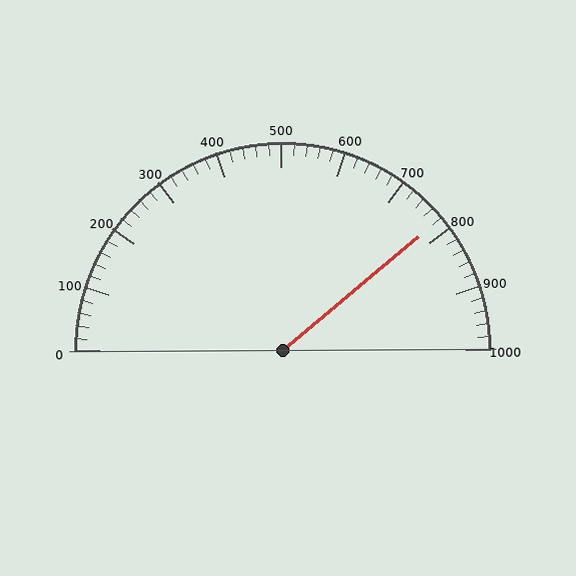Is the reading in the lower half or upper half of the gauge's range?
The reading is in the upper half of the range (0 to 1000).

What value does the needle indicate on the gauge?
The needle indicates approximately 780.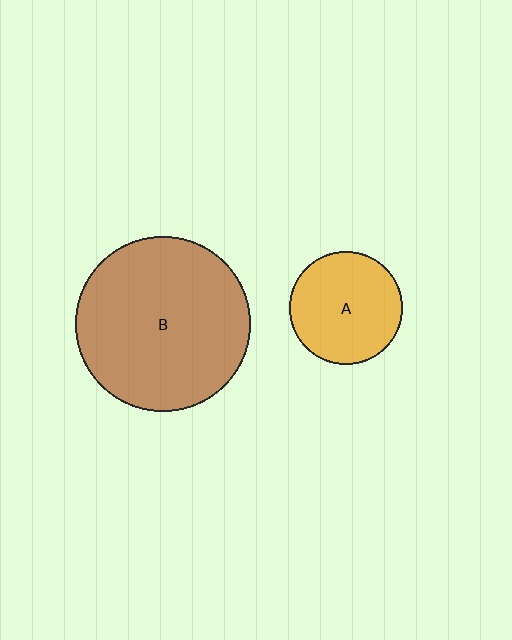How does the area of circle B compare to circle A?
Approximately 2.4 times.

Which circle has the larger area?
Circle B (brown).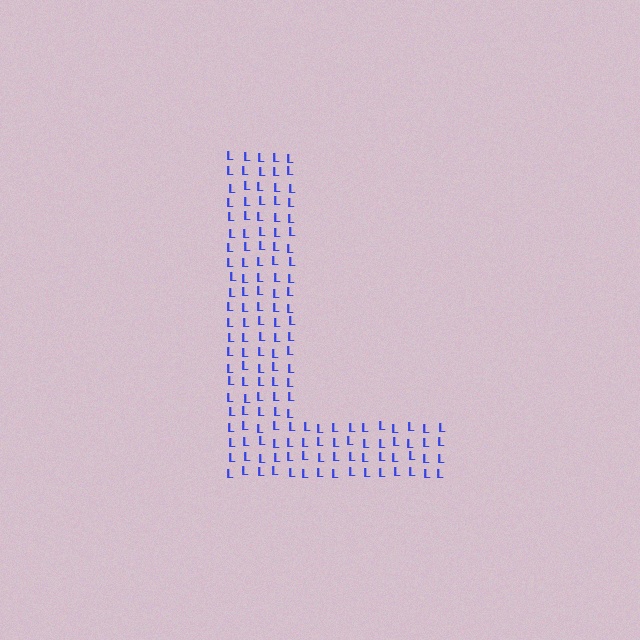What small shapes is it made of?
It is made of small letter L's.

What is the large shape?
The large shape is the letter L.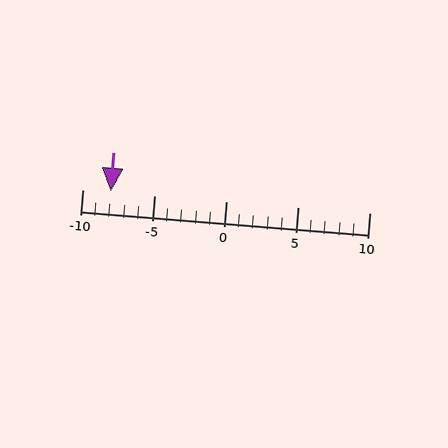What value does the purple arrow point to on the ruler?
The purple arrow points to approximately -8.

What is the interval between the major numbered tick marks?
The major tick marks are spaced 5 units apart.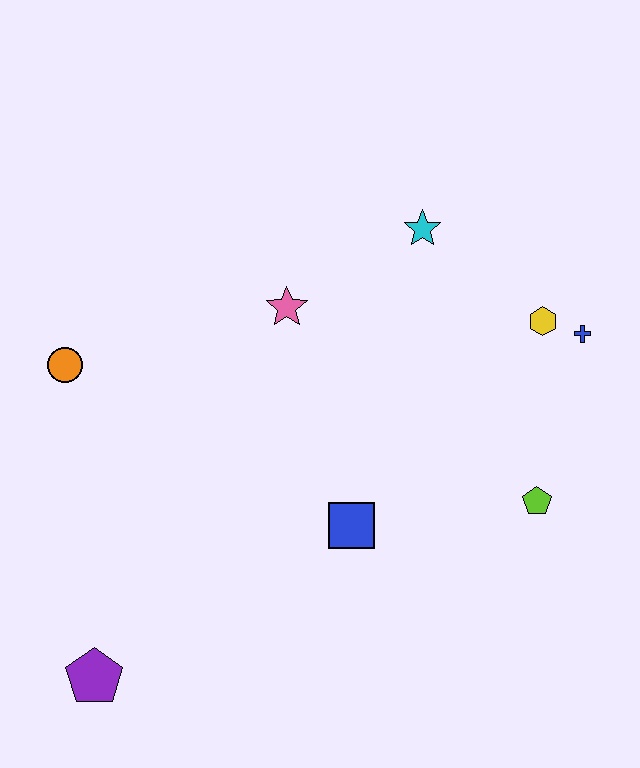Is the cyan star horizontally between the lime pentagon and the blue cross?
No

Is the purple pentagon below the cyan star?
Yes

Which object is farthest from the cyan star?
The purple pentagon is farthest from the cyan star.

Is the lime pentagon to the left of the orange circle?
No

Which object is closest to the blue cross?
The yellow hexagon is closest to the blue cross.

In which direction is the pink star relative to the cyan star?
The pink star is to the left of the cyan star.